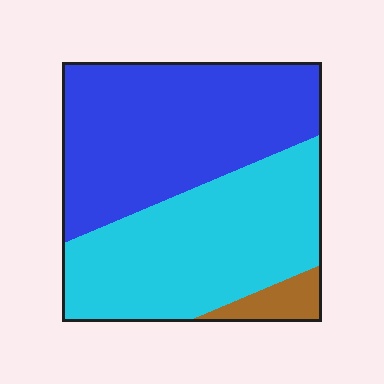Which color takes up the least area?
Brown, at roughly 5%.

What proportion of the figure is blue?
Blue takes up about one half (1/2) of the figure.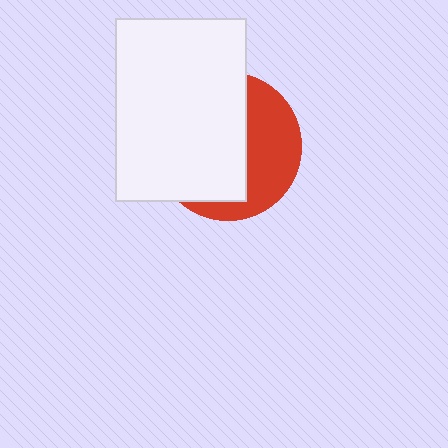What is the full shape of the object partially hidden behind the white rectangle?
The partially hidden object is a red circle.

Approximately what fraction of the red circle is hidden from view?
Roughly 61% of the red circle is hidden behind the white rectangle.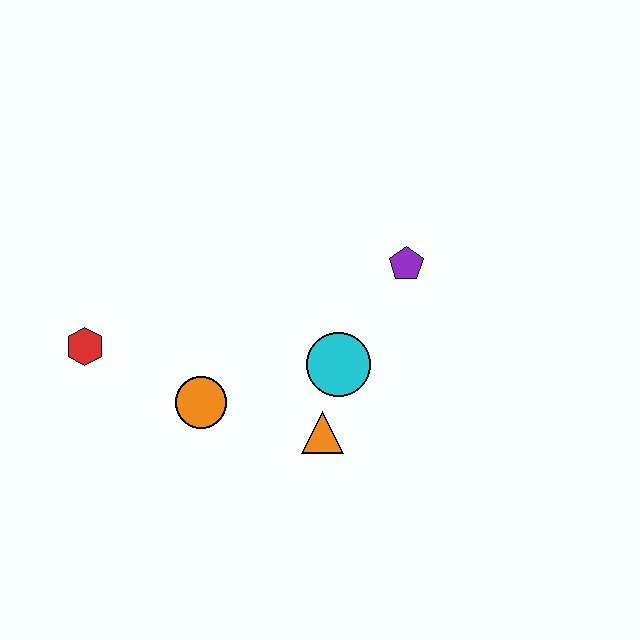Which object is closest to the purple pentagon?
The cyan circle is closest to the purple pentagon.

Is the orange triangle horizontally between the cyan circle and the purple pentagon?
No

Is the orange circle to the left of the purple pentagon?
Yes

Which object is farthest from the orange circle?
The purple pentagon is farthest from the orange circle.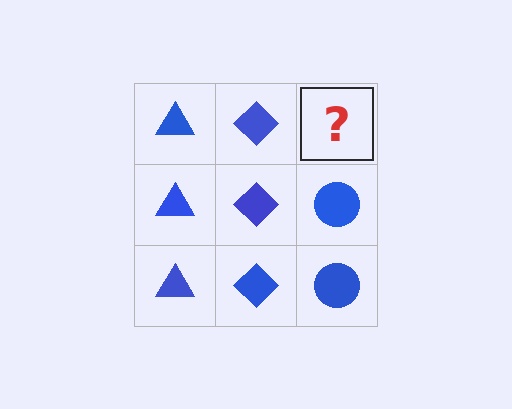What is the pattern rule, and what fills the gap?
The rule is that each column has a consistent shape. The gap should be filled with a blue circle.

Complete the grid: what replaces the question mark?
The question mark should be replaced with a blue circle.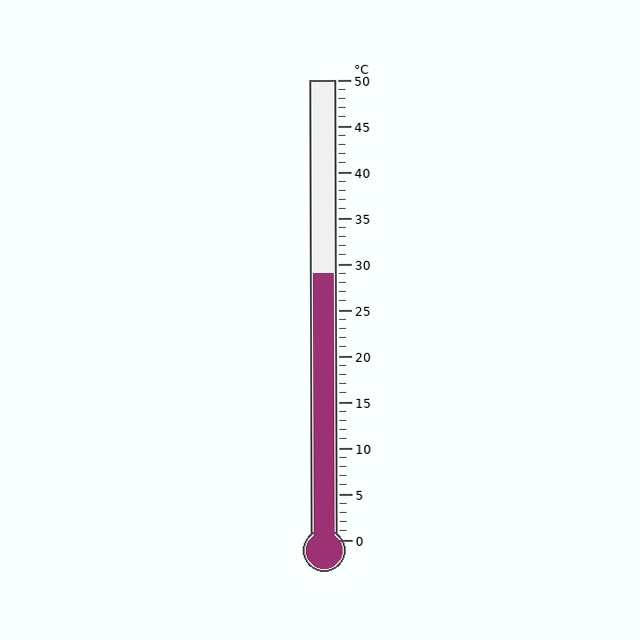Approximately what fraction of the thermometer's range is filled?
The thermometer is filled to approximately 60% of its range.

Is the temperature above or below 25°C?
The temperature is above 25°C.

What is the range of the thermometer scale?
The thermometer scale ranges from 0°C to 50°C.